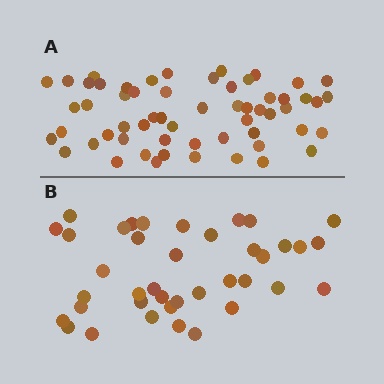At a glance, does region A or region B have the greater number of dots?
Region A (the top region) has more dots.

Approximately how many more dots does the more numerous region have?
Region A has approximately 20 more dots than region B.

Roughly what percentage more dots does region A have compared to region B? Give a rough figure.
About 50% more.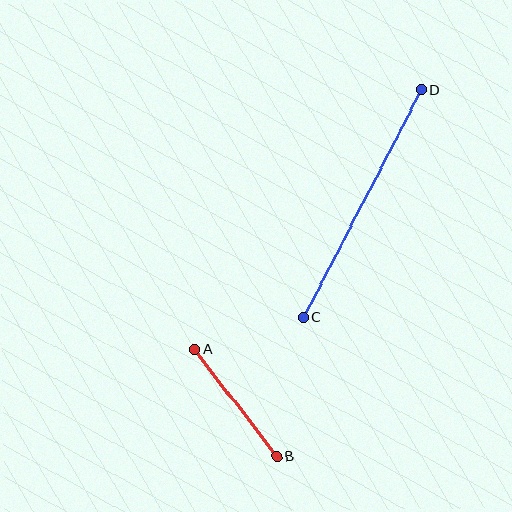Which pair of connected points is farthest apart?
Points C and D are farthest apart.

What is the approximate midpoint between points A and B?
The midpoint is at approximately (235, 403) pixels.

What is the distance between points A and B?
The distance is approximately 135 pixels.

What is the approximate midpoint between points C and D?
The midpoint is at approximately (362, 204) pixels.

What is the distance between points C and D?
The distance is approximately 256 pixels.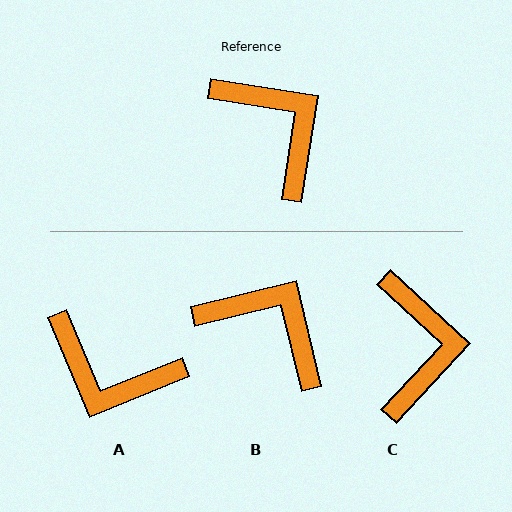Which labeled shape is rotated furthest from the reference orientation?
A, about 149 degrees away.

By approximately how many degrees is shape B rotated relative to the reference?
Approximately 23 degrees counter-clockwise.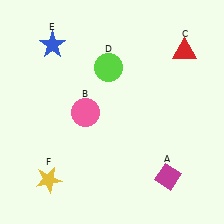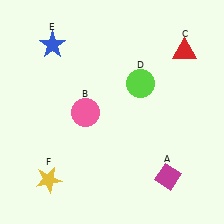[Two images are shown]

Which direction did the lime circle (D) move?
The lime circle (D) moved right.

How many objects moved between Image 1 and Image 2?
1 object moved between the two images.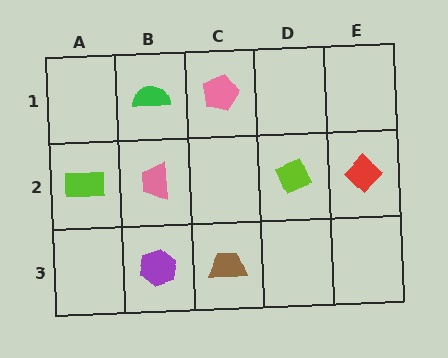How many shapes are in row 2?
4 shapes.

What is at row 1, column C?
A pink pentagon.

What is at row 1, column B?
A green semicircle.